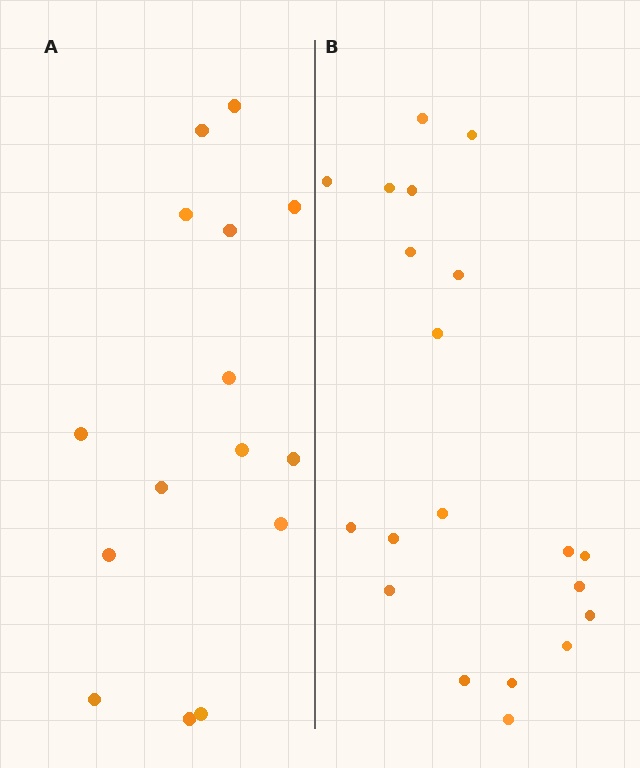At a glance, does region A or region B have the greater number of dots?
Region B (the right region) has more dots.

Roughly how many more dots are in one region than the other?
Region B has about 5 more dots than region A.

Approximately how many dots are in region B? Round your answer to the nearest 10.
About 20 dots.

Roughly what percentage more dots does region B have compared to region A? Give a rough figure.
About 35% more.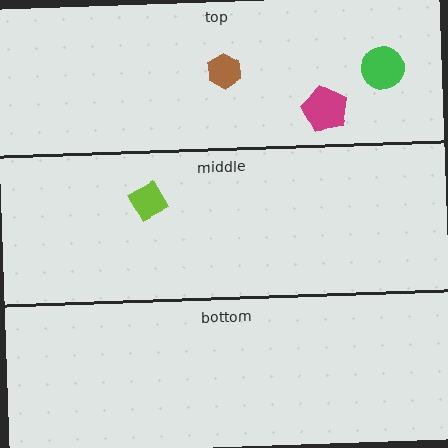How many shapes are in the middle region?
1.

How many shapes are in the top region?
3.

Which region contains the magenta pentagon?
The top region.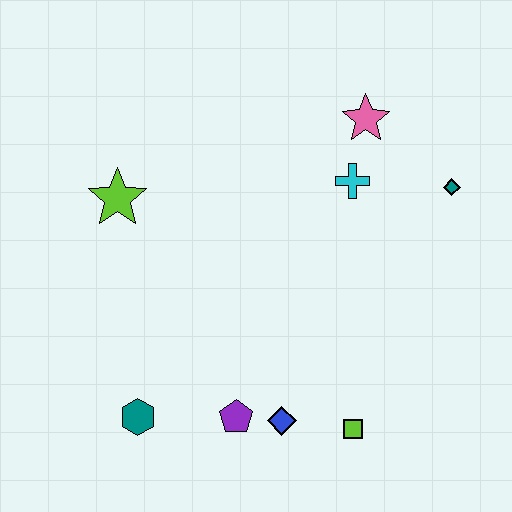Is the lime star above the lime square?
Yes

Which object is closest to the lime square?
The blue diamond is closest to the lime square.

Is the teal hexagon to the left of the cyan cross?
Yes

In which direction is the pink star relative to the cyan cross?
The pink star is above the cyan cross.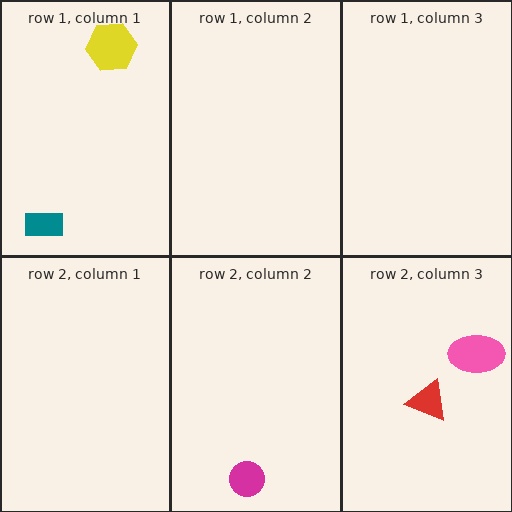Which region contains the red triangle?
The row 2, column 3 region.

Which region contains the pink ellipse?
The row 2, column 3 region.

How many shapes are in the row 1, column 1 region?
2.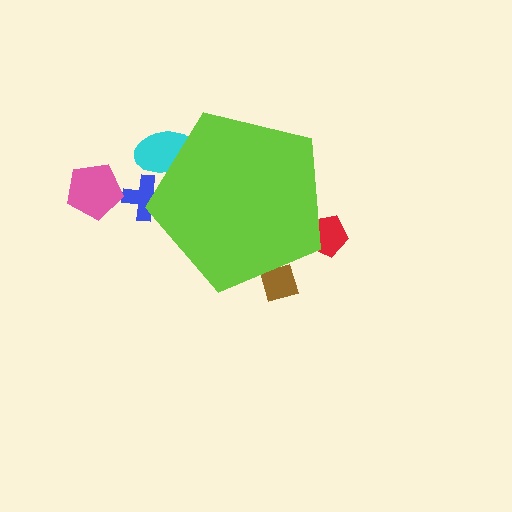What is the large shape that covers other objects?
A lime pentagon.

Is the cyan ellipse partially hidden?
Yes, the cyan ellipse is partially hidden behind the lime pentagon.